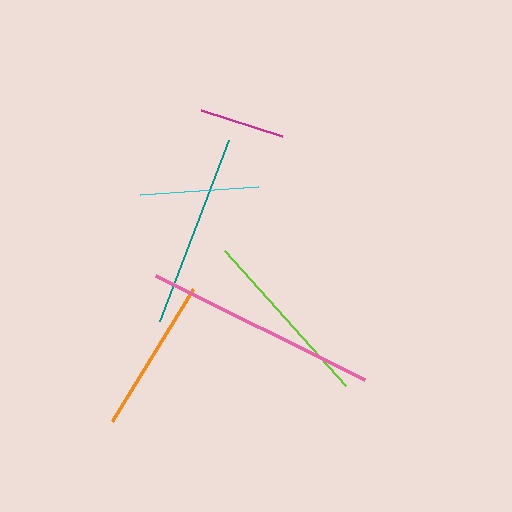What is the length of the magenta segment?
The magenta segment is approximately 85 pixels long.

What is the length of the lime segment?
The lime segment is approximately 181 pixels long.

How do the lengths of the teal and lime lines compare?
The teal and lime lines are approximately the same length.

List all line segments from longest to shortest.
From longest to shortest: pink, teal, lime, orange, cyan, magenta.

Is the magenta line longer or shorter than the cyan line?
The cyan line is longer than the magenta line.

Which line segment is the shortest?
The magenta line is the shortest at approximately 85 pixels.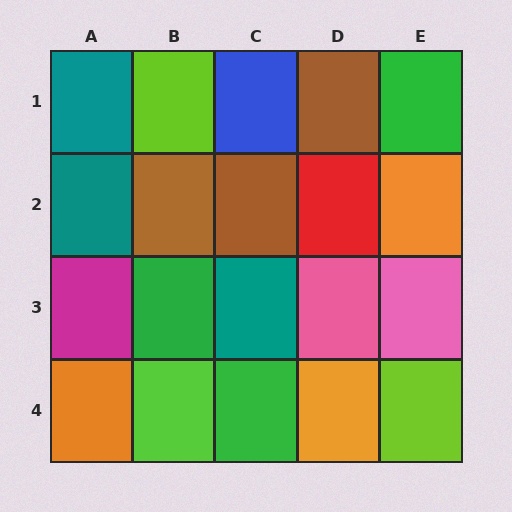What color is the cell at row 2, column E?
Orange.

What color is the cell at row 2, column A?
Teal.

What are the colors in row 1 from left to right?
Teal, lime, blue, brown, green.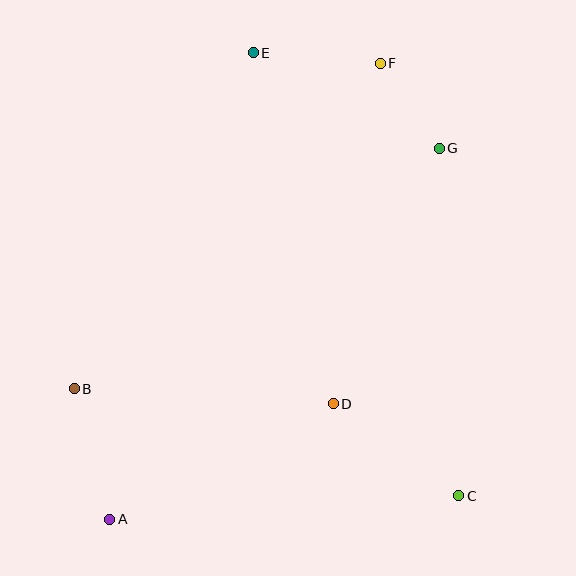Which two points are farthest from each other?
Points A and F are farthest from each other.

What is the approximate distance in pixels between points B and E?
The distance between B and E is approximately 381 pixels.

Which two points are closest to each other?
Points F and G are closest to each other.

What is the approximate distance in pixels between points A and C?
The distance between A and C is approximately 350 pixels.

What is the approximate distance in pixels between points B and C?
The distance between B and C is approximately 399 pixels.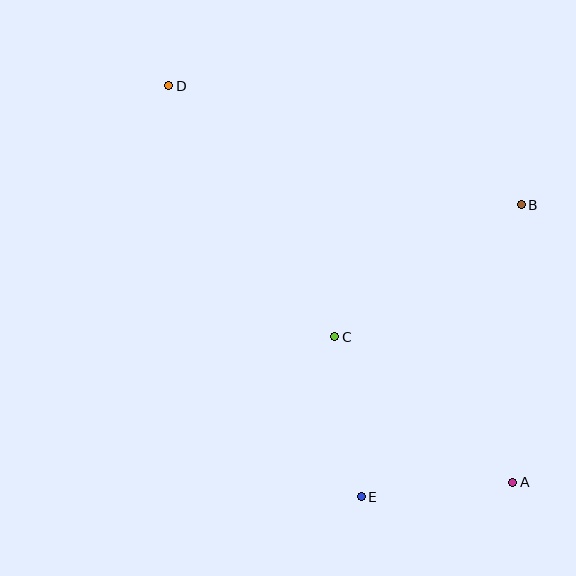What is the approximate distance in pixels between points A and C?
The distance between A and C is approximately 230 pixels.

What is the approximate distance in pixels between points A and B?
The distance between A and B is approximately 278 pixels.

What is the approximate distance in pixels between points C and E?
The distance between C and E is approximately 162 pixels.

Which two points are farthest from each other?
Points A and D are farthest from each other.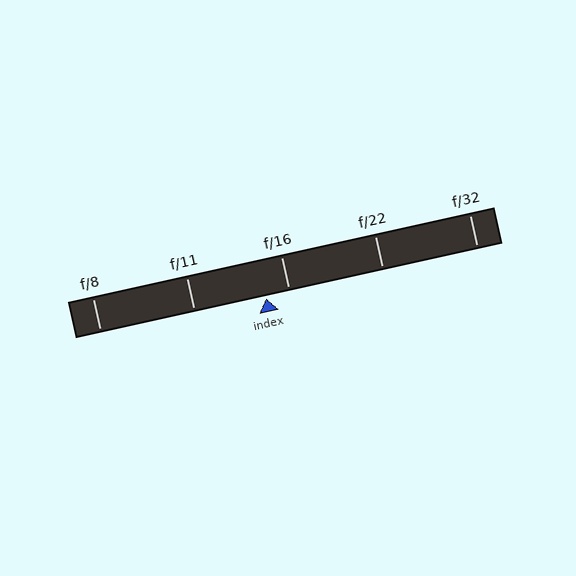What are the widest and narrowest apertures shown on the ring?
The widest aperture shown is f/8 and the narrowest is f/32.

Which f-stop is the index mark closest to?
The index mark is closest to f/16.